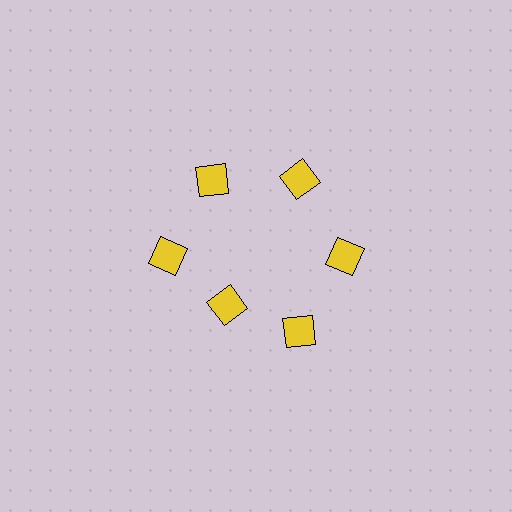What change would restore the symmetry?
The symmetry would be restored by moving it outward, back onto the ring so that all 6 squares sit at equal angles and equal distance from the center.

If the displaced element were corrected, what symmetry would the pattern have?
It would have 6-fold rotational symmetry — the pattern would map onto itself every 60 degrees.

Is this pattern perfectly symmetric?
No. The 6 yellow squares are arranged in a ring, but one element near the 7 o'clock position is pulled inward toward the center, breaking the 6-fold rotational symmetry.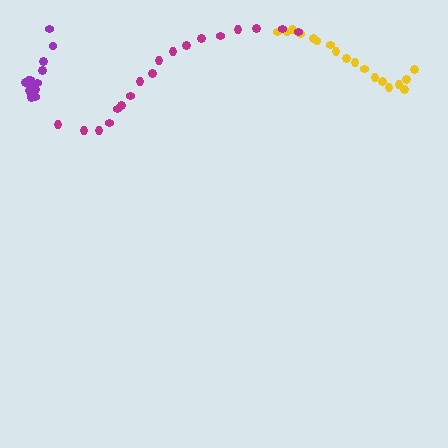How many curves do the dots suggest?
There are 3 distinct paths.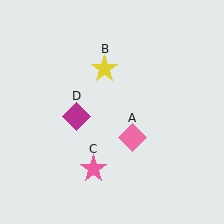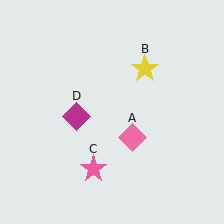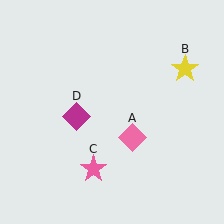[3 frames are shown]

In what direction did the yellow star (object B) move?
The yellow star (object B) moved right.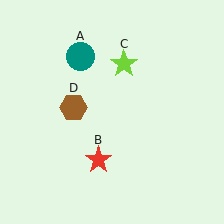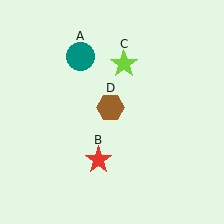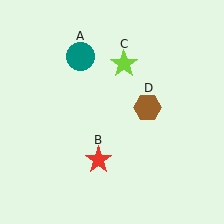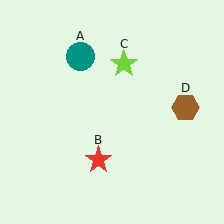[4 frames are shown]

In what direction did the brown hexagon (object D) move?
The brown hexagon (object D) moved right.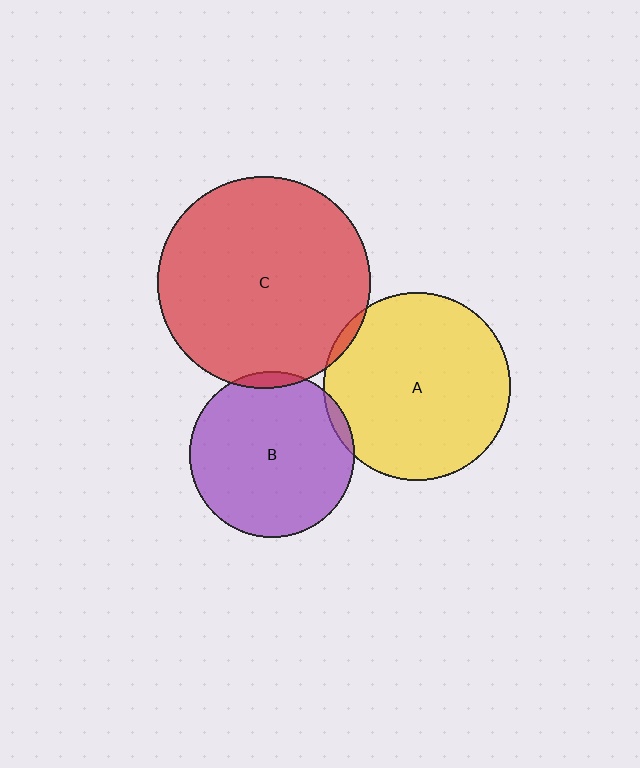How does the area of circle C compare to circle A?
Approximately 1.3 times.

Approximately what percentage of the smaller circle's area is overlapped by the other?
Approximately 5%.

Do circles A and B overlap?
Yes.